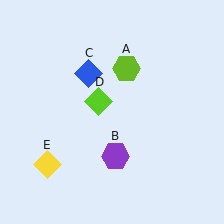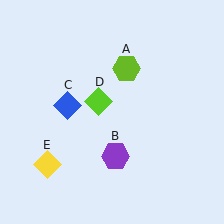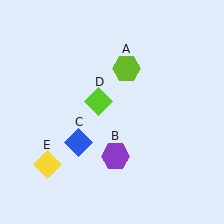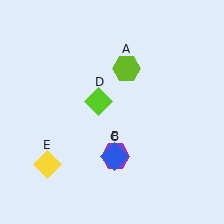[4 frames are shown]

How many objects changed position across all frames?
1 object changed position: blue diamond (object C).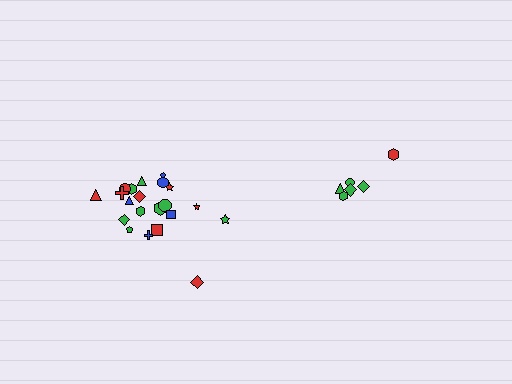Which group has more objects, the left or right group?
The left group.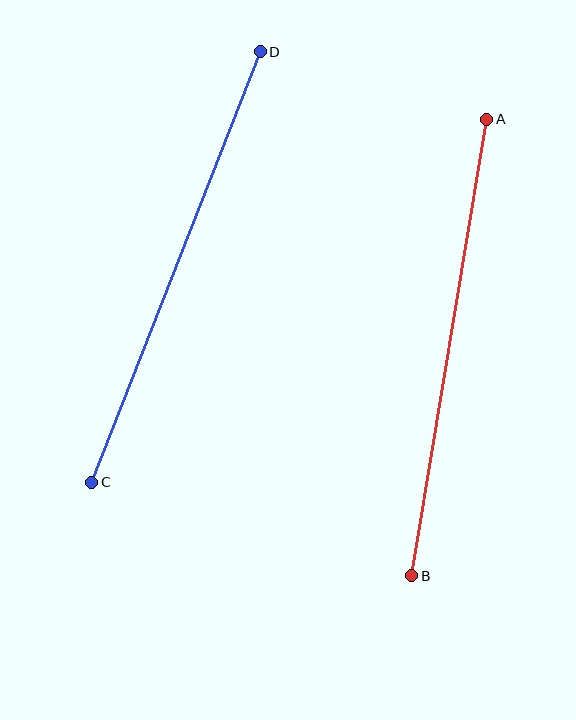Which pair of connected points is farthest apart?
Points A and B are farthest apart.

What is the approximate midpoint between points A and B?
The midpoint is at approximately (449, 348) pixels.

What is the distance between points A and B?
The distance is approximately 463 pixels.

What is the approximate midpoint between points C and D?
The midpoint is at approximately (176, 267) pixels.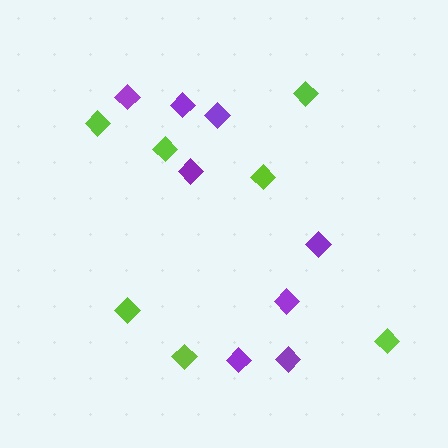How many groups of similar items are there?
There are 2 groups: one group of purple diamonds (8) and one group of lime diamonds (7).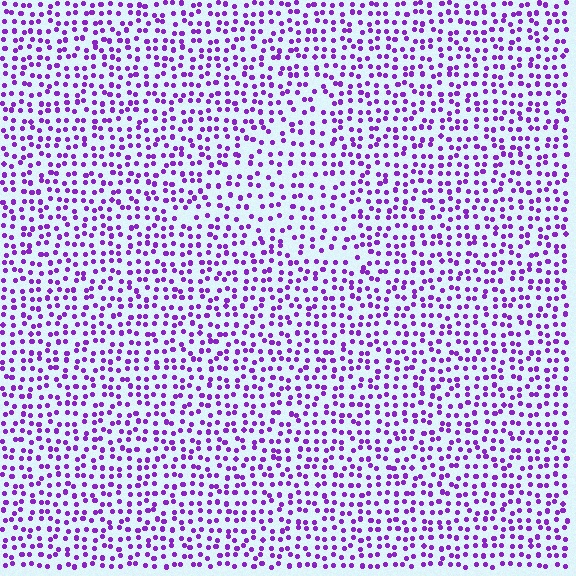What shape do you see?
I see a triangle.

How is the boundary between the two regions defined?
The boundary is defined by a change in element density (approximately 1.4x ratio). All elements are the same color, size, and shape.